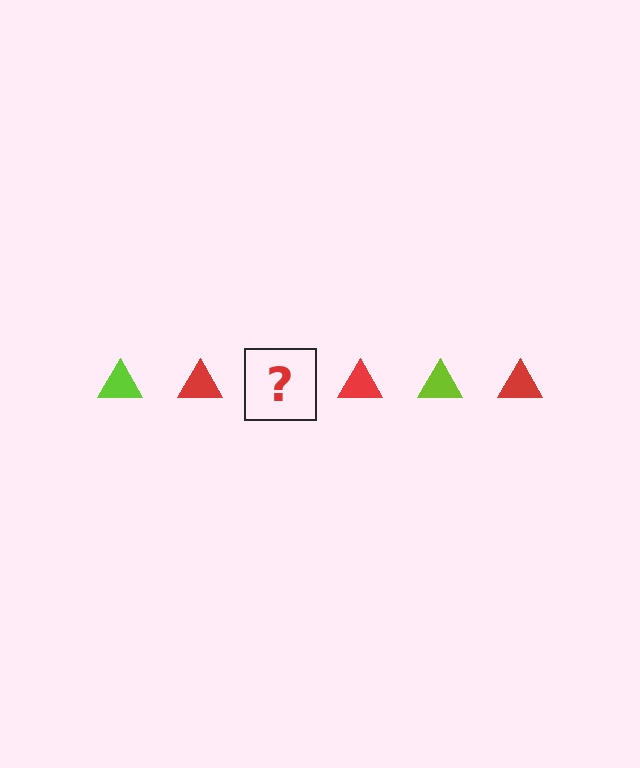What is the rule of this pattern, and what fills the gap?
The rule is that the pattern cycles through lime, red triangles. The gap should be filled with a lime triangle.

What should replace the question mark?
The question mark should be replaced with a lime triangle.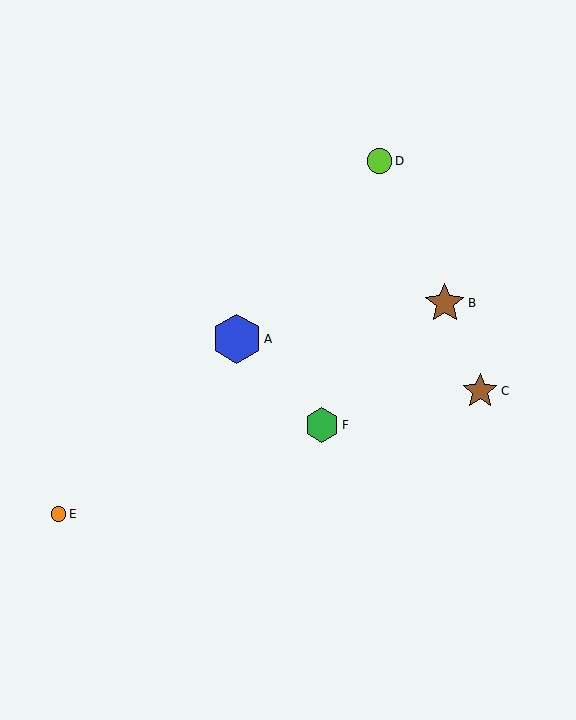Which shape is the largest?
The blue hexagon (labeled A) is the largest.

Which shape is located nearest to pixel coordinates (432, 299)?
The brown star (labeled B) at (445, 303) is nearest to that location.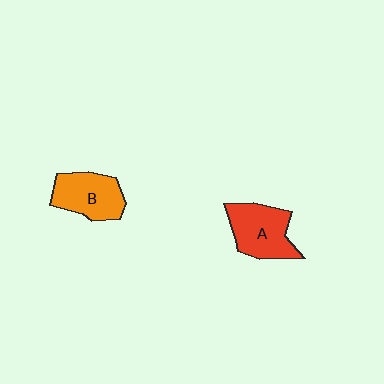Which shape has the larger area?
Shape A (red).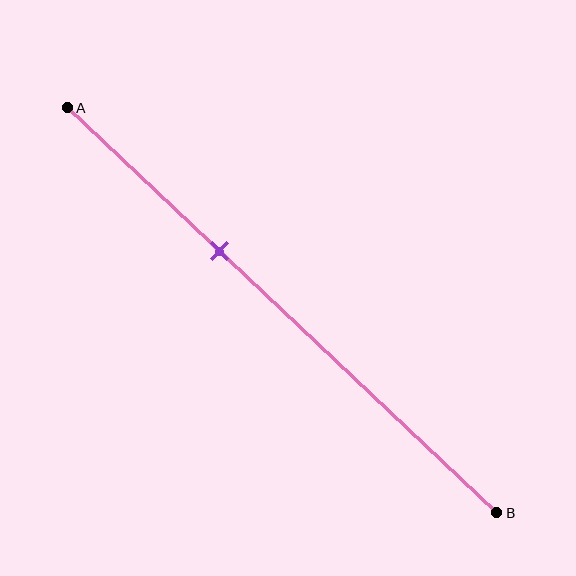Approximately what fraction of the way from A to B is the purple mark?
The purple mark is approximately 35% of the way from A to B.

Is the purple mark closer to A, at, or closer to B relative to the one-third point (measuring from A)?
The purple mark is approximately at the one-third point of segment AB.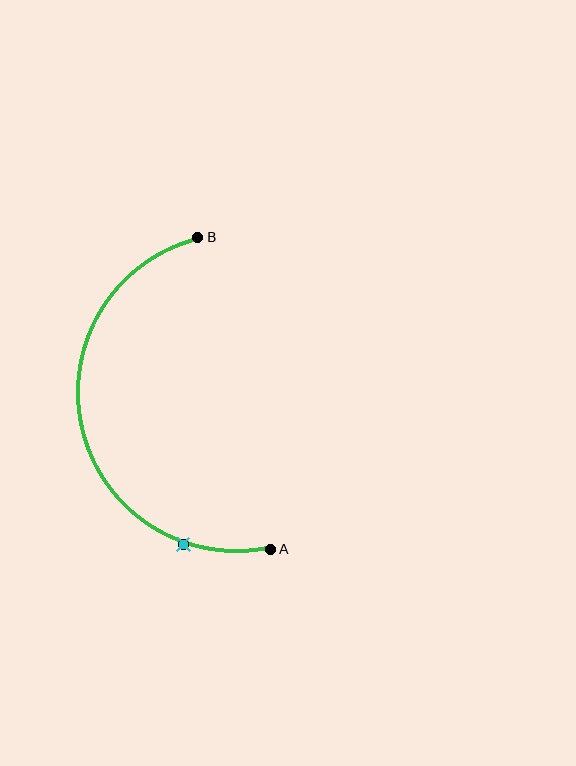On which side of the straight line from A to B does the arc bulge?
The arc bulges to the left of the straight line connecting A and B.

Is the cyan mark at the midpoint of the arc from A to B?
No. The cyan mark lies on the arc but is closer to endpoint A. The arc midpoint would be at the point on the curve equidistant along the arc from both A and B.